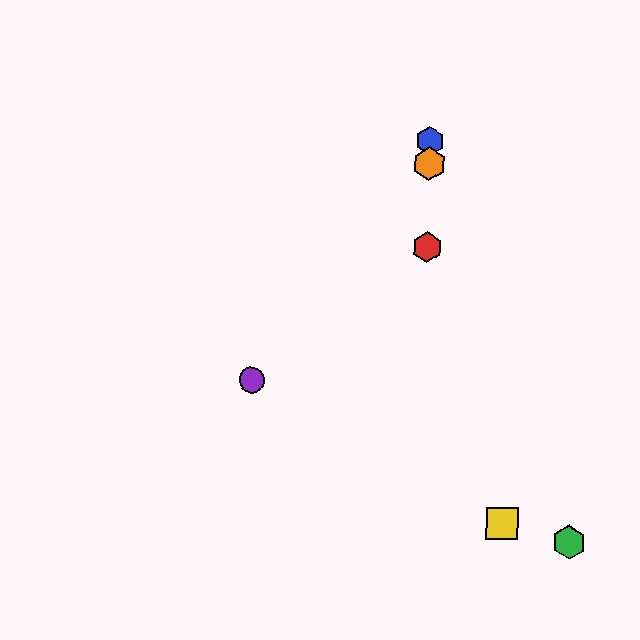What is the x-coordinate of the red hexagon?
The red hexagon is at x≈427.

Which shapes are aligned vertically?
The red hexagon, the blue hexagon, the orange hexagon are aligned vertically.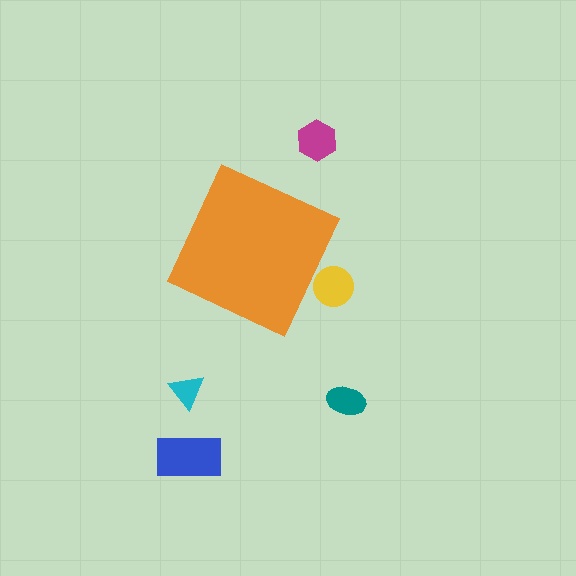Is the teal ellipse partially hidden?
No, the teal ellipse is fully visible.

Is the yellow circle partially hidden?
Yes, the yellow circle is partially hidden behind the orange diamond.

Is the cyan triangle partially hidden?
No, the cyan triangle is fully visible.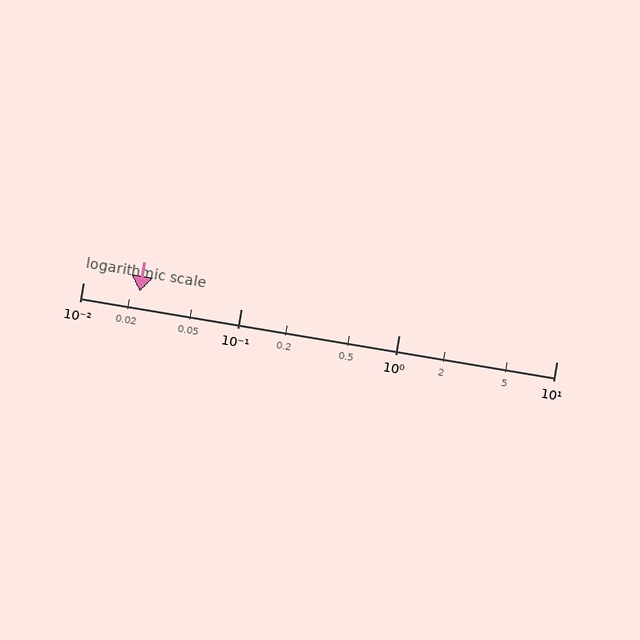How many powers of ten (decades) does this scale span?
The scale spans 3 decades, from 0.01 to 10.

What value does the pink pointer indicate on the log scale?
The pointer indicates approximately 0.023.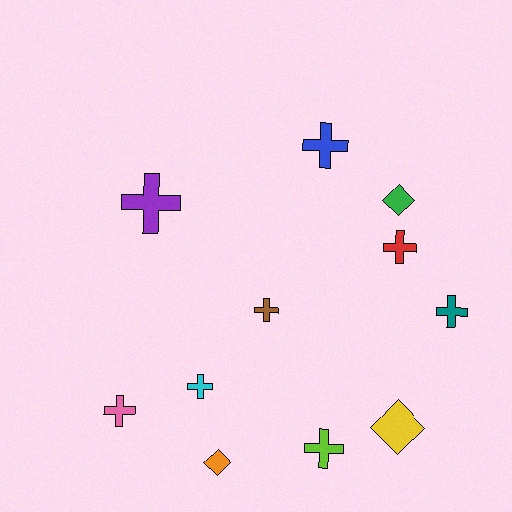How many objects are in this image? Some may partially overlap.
There are 11 objects.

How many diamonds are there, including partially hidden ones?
There are 3 diamonds.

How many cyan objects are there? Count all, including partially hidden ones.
There is 1 cyan object.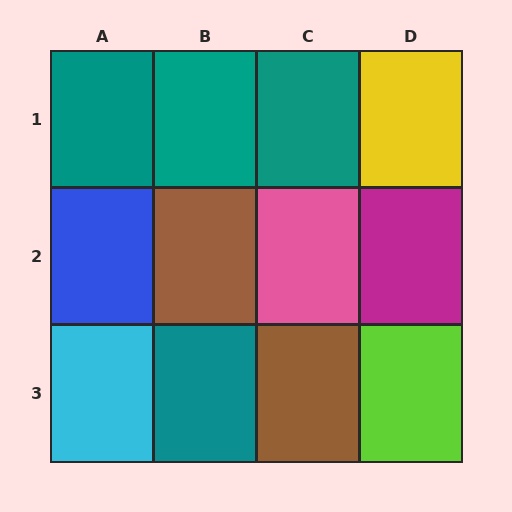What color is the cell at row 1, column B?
Teal.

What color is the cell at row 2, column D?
Magenta.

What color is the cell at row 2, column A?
Blue.